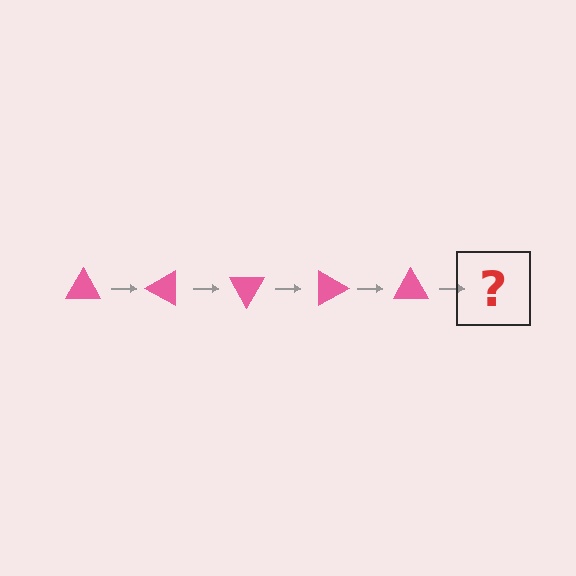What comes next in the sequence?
The next element should be a pink triangle rotated 150 degrees.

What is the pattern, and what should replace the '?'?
The pattern is that the triangle rotates 30 degrees each step. The '?' should be a pink triangle rotated 150 degrees.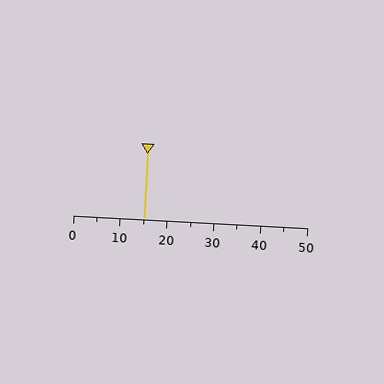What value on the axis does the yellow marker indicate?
The marker indicates approximately 15.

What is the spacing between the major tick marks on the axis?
The major ticks are spaced 10 apart.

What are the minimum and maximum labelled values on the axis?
The axis runs from 0 to 50.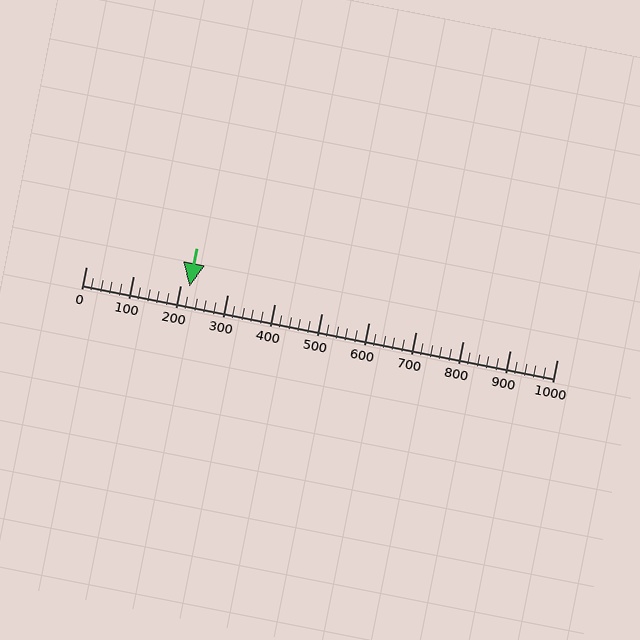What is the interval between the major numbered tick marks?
The major tick marks are spaced 100 units apart.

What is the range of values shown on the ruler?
The ruler shows values from 0 to 1000.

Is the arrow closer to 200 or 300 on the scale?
The arrow is closer to 200.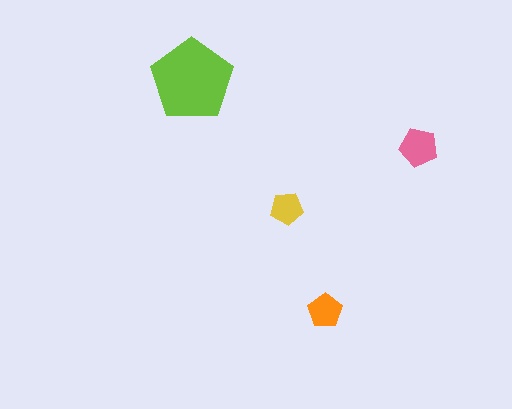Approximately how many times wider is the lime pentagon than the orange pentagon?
About 2.5 times wider.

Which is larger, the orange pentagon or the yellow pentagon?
The orange one.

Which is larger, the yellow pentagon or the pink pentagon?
The pink one.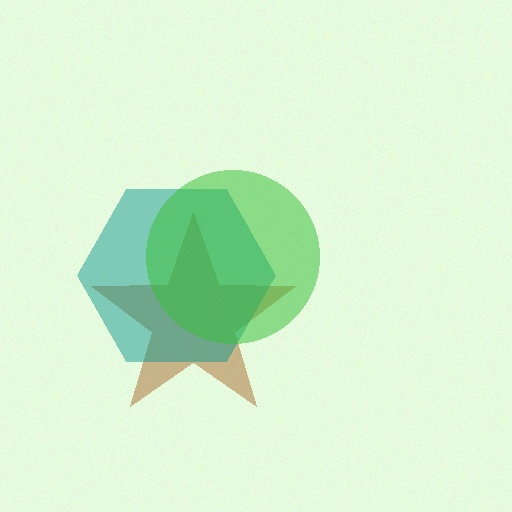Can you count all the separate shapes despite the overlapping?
Yes, there are 3 separate shapes.